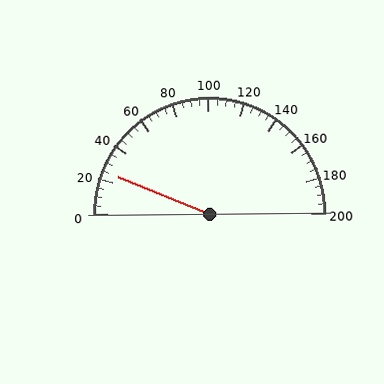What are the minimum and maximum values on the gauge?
The gauge ranges from 0 to 200.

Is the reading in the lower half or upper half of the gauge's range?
The reading is in the lower half of the range (0 to 200).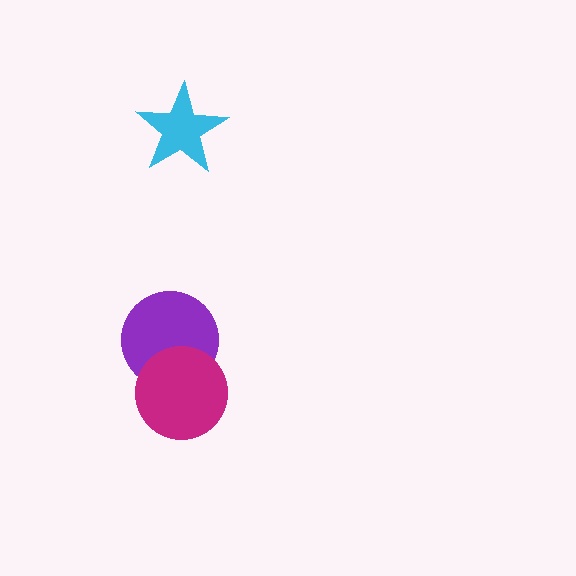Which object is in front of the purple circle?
The magenta circle is in front of the purple circle.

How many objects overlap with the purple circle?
1 object overlaps with the purple circle.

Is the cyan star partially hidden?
No, no other shape covers it.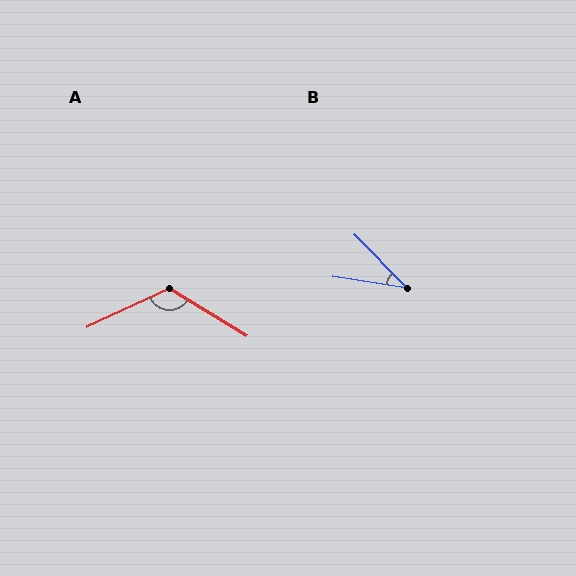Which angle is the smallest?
B, at approximately 37 degrees.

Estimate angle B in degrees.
Approximately 37 degrees.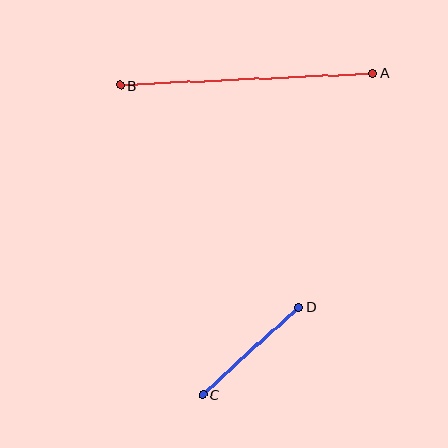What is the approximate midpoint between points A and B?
The midpoint is at approximately (247, 79) pixels.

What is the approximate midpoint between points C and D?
The midpoint is at approximately (251, 351) pixels.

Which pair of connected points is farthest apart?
Points A and B are farthest apart.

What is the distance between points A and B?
The distance is approximately 253 pixels.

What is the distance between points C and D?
The distance is approximately 130 pixels.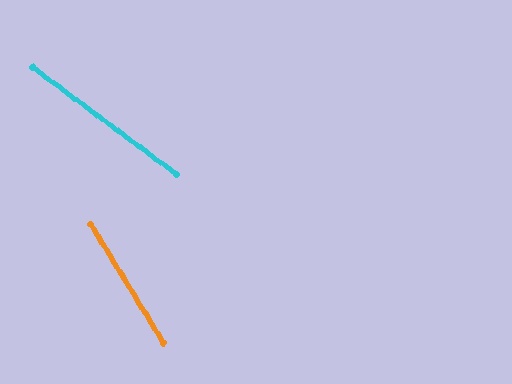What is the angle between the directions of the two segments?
Approximately 22 degrees.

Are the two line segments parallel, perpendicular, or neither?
Neither parallel nor perpendicular — they differ by about 22°.